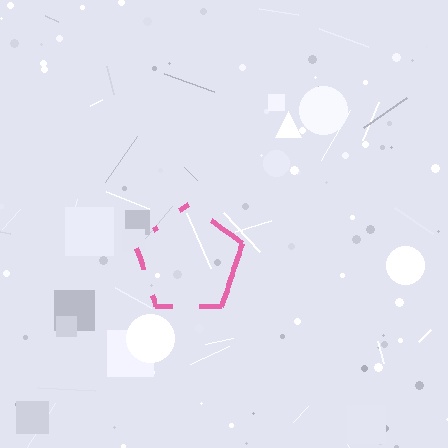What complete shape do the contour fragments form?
The contour fragments form a pentagon.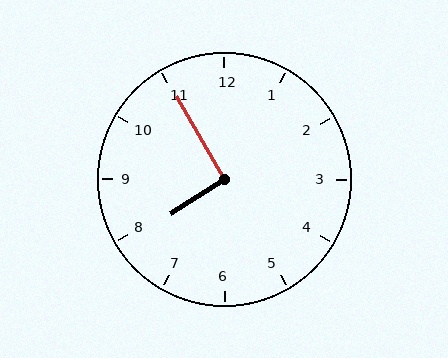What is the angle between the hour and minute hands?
Approximately 92 degrees.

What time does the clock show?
7:55.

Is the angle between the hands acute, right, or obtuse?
It is right.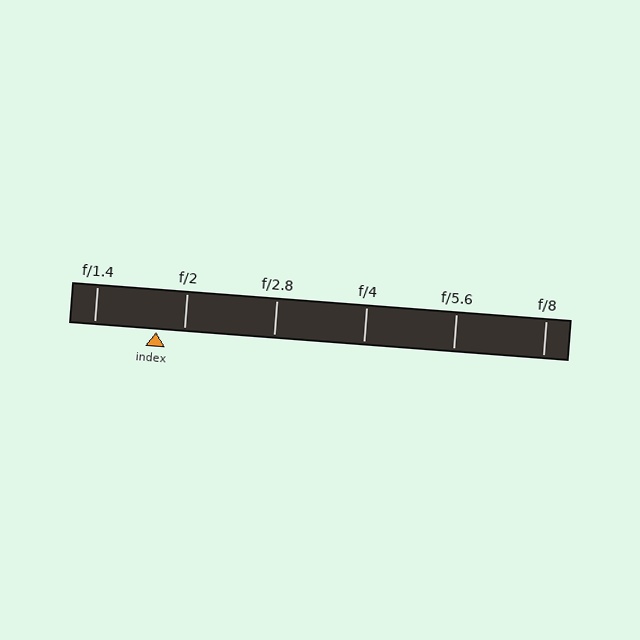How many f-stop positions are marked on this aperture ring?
There are 6 f-stop positions marked.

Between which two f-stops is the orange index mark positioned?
The index mark is between f/1.4 and f/2.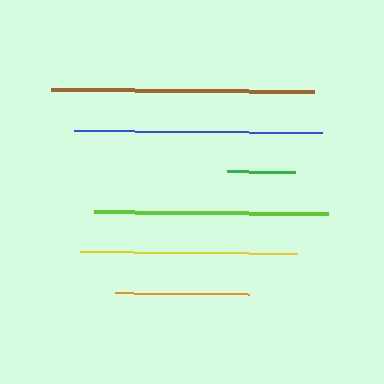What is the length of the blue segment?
The blue segment is approximately 248 pixels long.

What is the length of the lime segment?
The lime segment is approximately 234 pixels long.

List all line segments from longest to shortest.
From longest to shortest: brown, blue, lime, yellow, orange, green.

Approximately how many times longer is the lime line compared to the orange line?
The lime line is approximately 1.8 times the length of the orange line.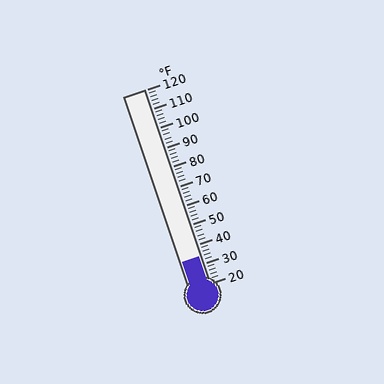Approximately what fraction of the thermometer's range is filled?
The thermometer is filled to approximately 15% of its range.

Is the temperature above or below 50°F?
The temperature is below 50°F.